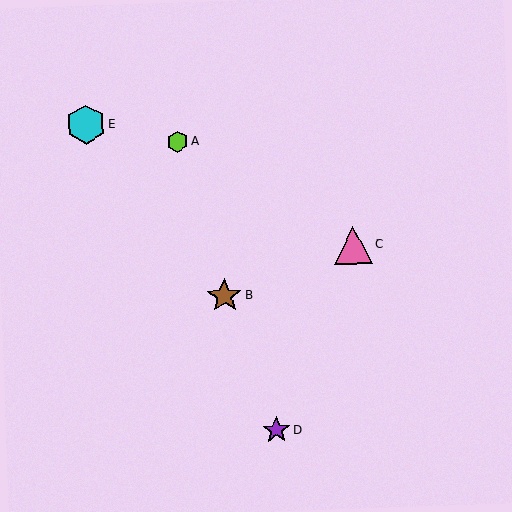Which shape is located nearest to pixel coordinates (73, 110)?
The cyan hexagon (labeled E) at (86, 124) is nearest to that location.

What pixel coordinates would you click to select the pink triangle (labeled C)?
Click at (353, 245) to select the pink triangle C.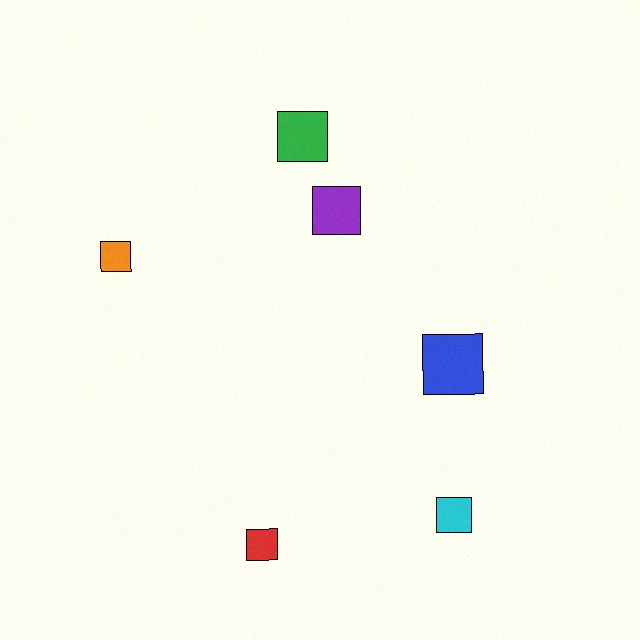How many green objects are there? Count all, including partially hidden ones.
There is 1 green object.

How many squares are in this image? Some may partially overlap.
There are 6 squares.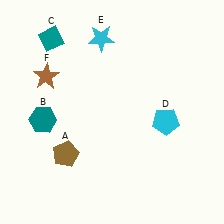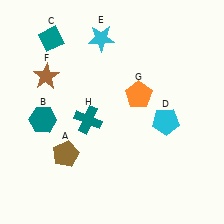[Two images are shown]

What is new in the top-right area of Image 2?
An orange pentagon (G) was added in the top-right area of Image 2.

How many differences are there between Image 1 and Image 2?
There are 2 differences between the two images.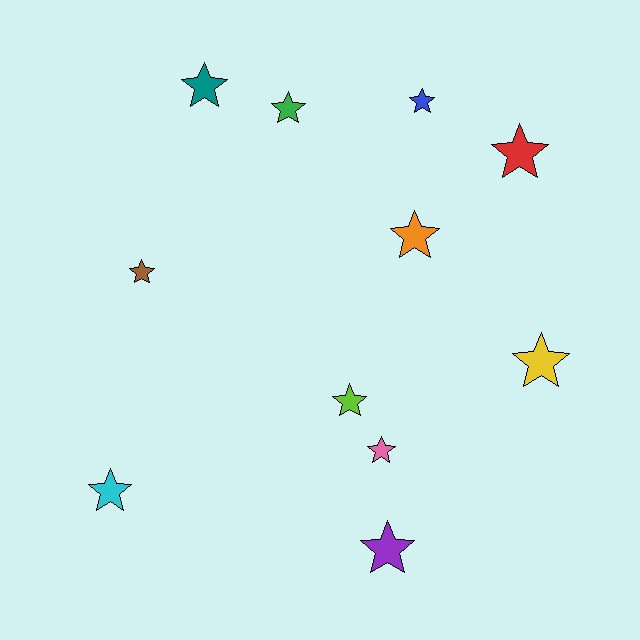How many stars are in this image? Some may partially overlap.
There are 11 stars.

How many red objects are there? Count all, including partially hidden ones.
There is 1 red object.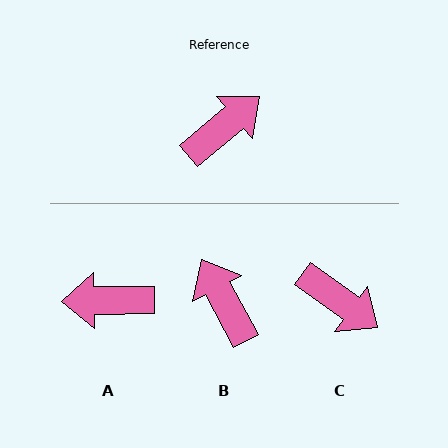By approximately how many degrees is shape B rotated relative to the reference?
Approximately 78 degrees counter-clockwise.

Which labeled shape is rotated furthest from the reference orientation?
A, about 141 degrees away.